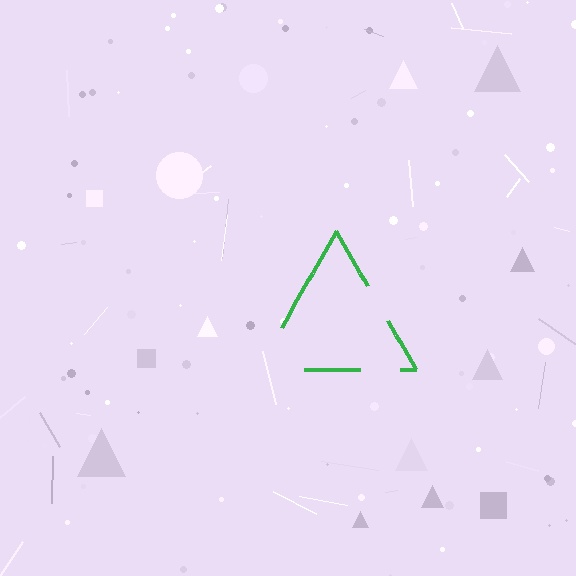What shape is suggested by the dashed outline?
The dashed outline suggests a triangle.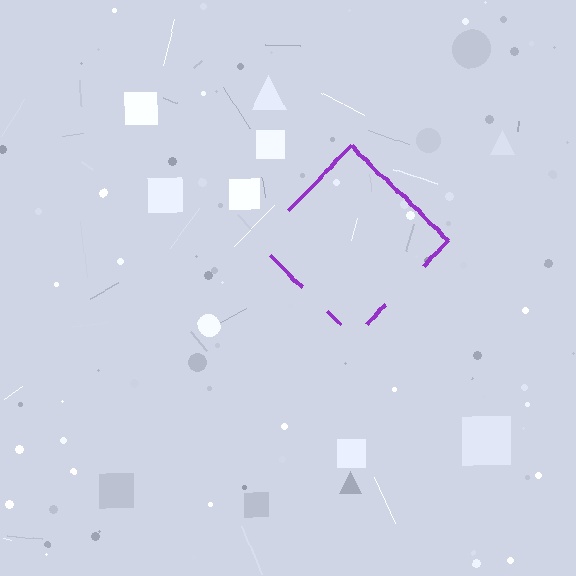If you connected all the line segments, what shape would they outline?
They would outline a diamond.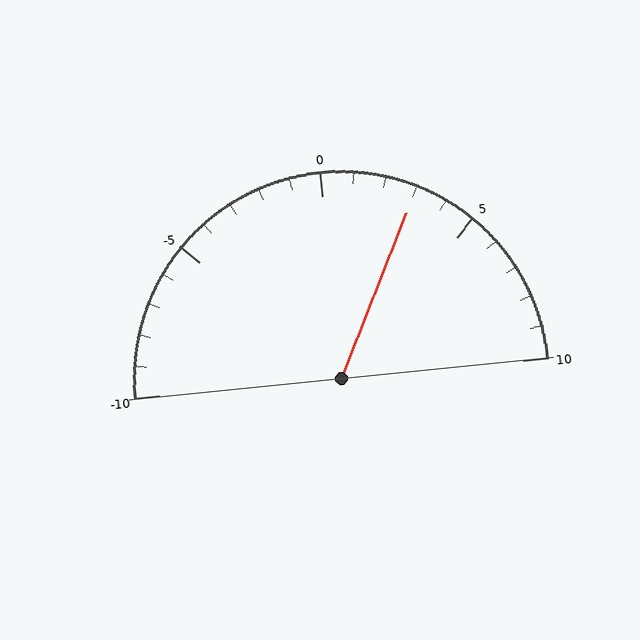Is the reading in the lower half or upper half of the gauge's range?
The reading is in the upper half of the range (-10 to 10).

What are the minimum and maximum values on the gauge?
The gauge ranges from -10 to 10.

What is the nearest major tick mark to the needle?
The nearest major tick mark is 5.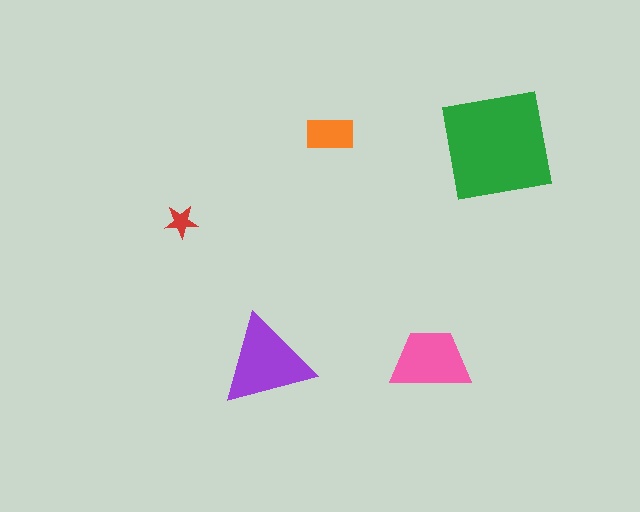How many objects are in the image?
There are 5 objects in the image.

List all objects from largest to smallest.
The green square, the purple triangle, the pink trapezoid, the orange rectangle, the red star.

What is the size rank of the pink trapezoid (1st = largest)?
3rd.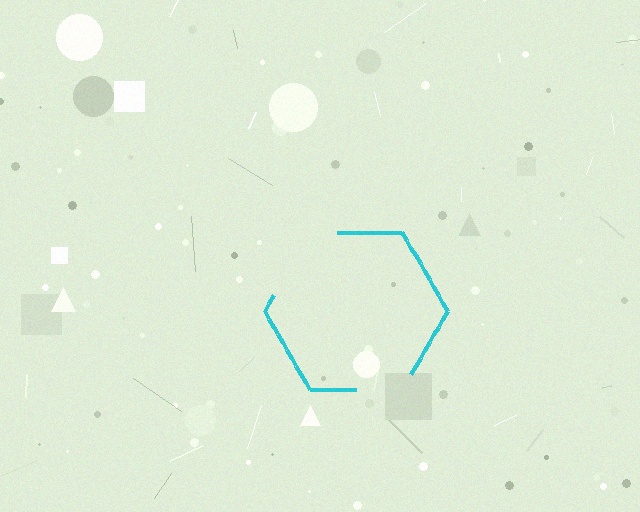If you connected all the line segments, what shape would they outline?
They would outline a hexagon.